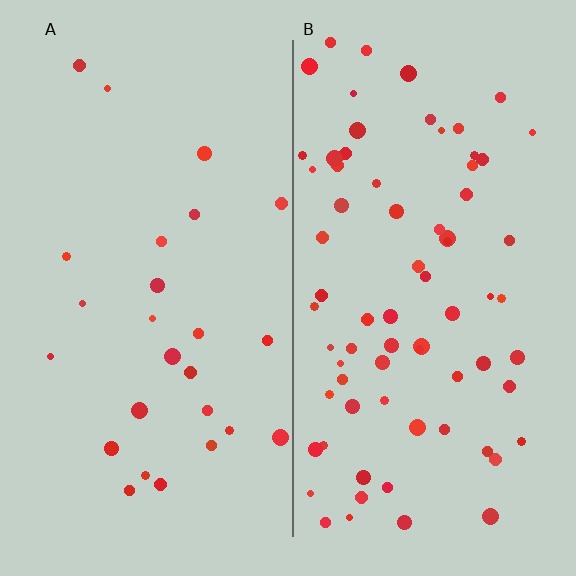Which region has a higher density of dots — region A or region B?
B (the right).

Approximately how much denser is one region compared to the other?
Approximately 2.9× — region B over region A.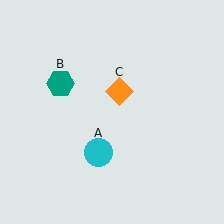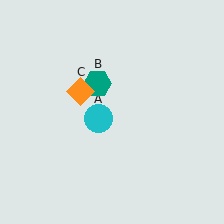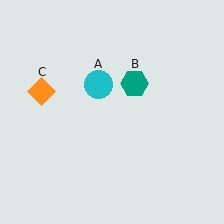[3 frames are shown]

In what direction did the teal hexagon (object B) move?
The teal hexagon (object B) moved right.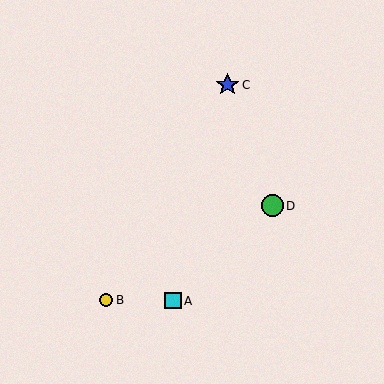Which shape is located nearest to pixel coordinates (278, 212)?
The green circle (labeled D) at (273, 206) is nearest to that location.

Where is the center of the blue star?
The center of the blue star is at (228, 85).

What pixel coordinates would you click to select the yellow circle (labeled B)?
Click at (106, 300) to select the yellow circle B.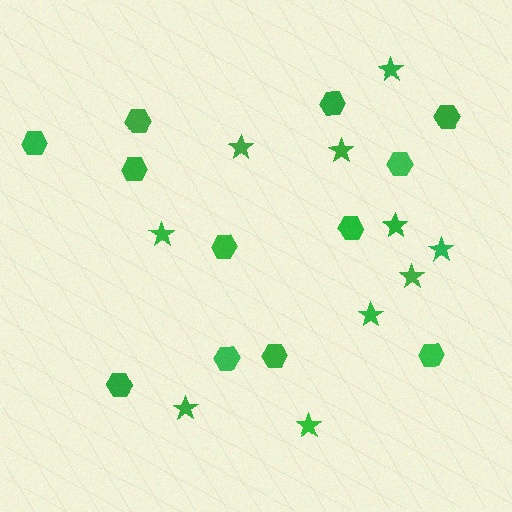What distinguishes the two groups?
There are 2 groups: one group of stars (10) and one group of hexagons (12).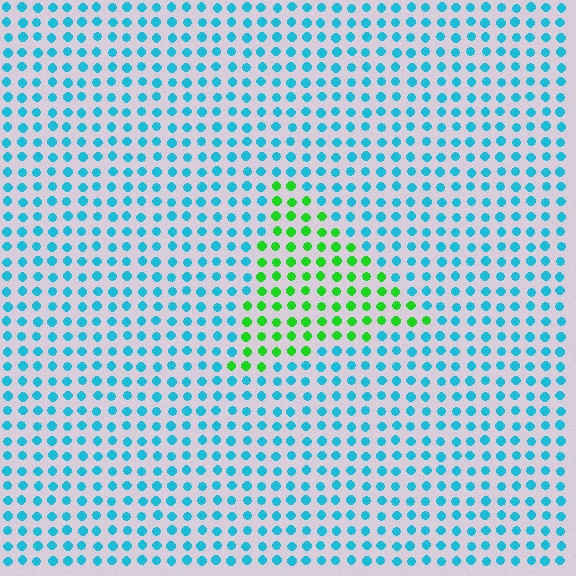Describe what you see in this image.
The image is filled with small cyan elements in a uniform arrangement. A triangle-shaped region is visible where the elements are tinted to a slightly different hue, forming a subtle color boundary.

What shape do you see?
I see a triangle.